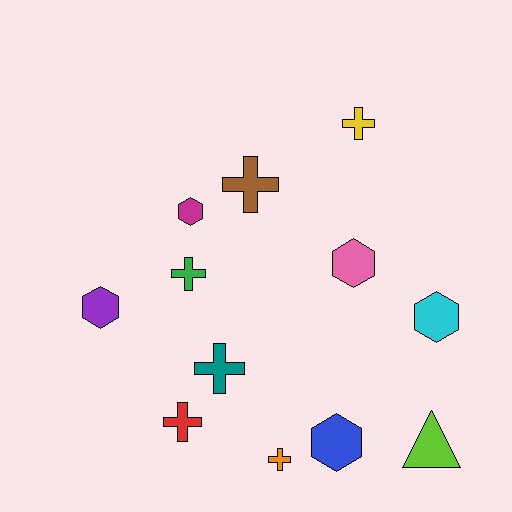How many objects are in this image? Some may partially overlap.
There are 12 objects.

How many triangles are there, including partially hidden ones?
There is 1 triangle.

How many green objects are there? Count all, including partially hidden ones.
There is 1 green object.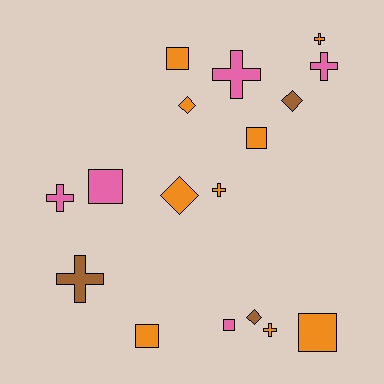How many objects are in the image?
There are 17 objects.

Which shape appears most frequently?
Cross, with 7 objects.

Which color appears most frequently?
Orange, with 9 objects.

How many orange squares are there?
There are 4 orange squares.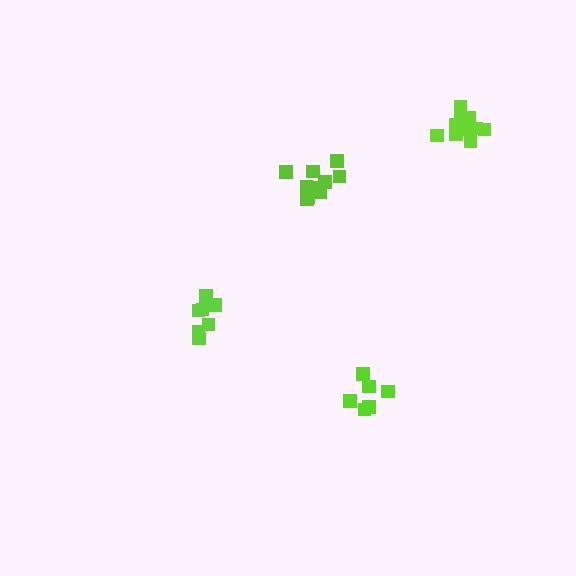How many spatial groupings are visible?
There are 4 spatial groupings.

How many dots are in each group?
Group 1: 7 dots, Group 2: 11 dots, Group 3: 6 dots, Group 4: 11 dots (35 total).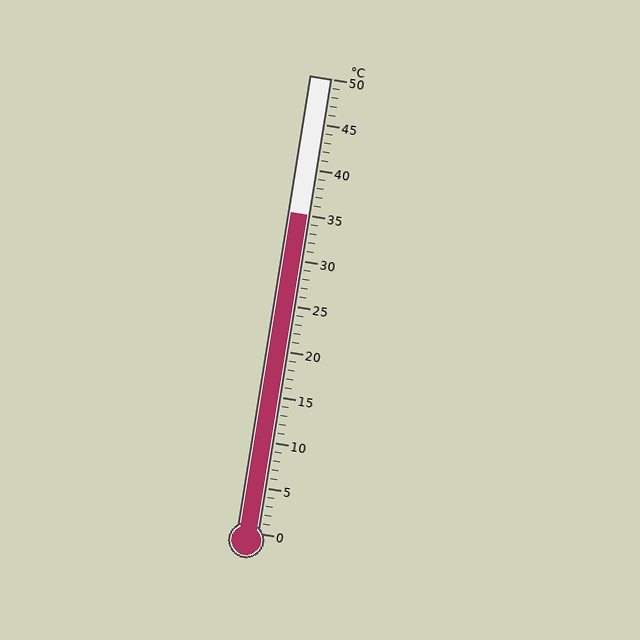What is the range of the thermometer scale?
The thermometer scale ranges from 0°C to 50°C.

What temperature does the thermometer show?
The thermometer shows approximately 35°C.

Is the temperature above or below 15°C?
The temperature is above 15°C.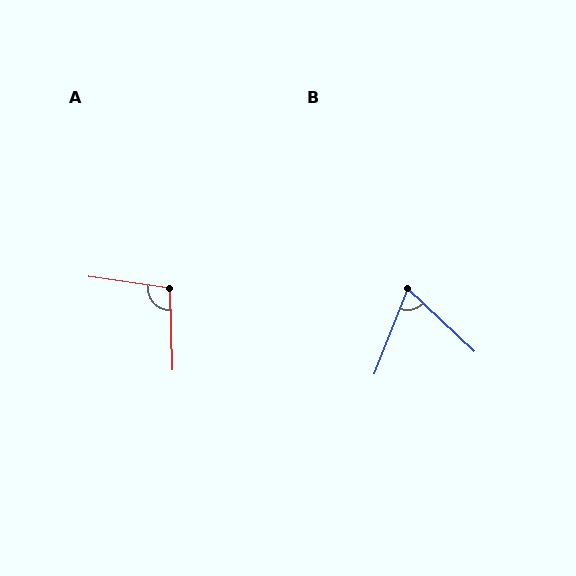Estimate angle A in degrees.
Approximately 100 degrees.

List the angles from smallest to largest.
B (68°), A (100°).